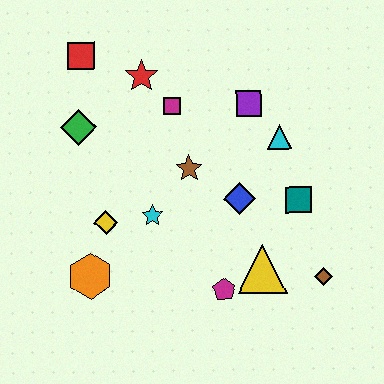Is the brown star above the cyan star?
Yes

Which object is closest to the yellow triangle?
The magenta pentagon is closest to the yellow triangle.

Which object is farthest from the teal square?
The red square is farthest from the teal square.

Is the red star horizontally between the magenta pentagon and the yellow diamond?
Yes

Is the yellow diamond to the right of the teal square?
No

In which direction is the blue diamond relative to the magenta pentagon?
The blue diamond is above the magenta pentagon.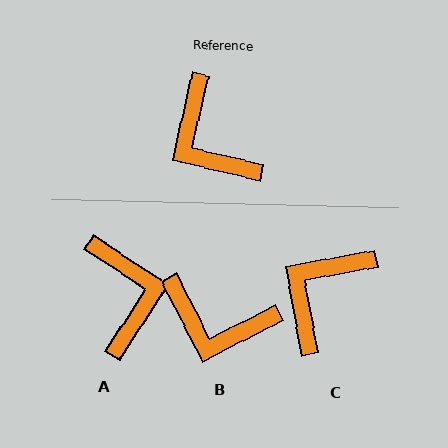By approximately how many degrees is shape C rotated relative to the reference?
Approximately 67 degrees clockwise.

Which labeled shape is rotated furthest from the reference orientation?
A, about 160 degrees away.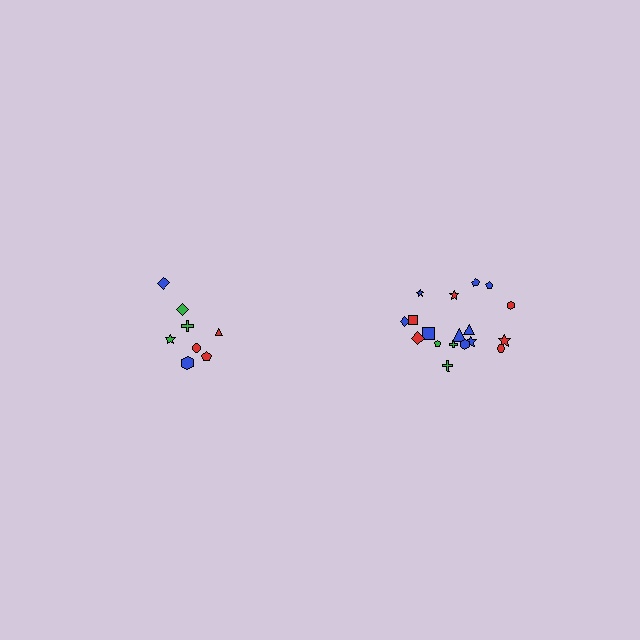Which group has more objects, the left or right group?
The right group.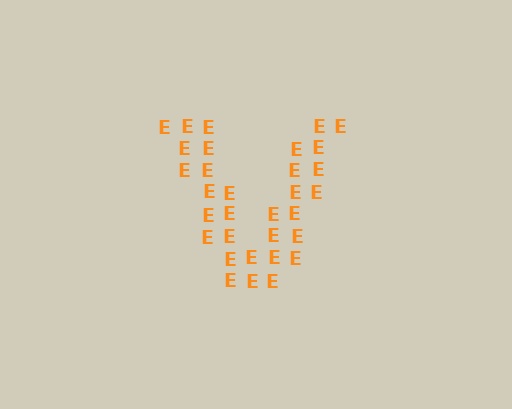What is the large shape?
The large shape is the letter V.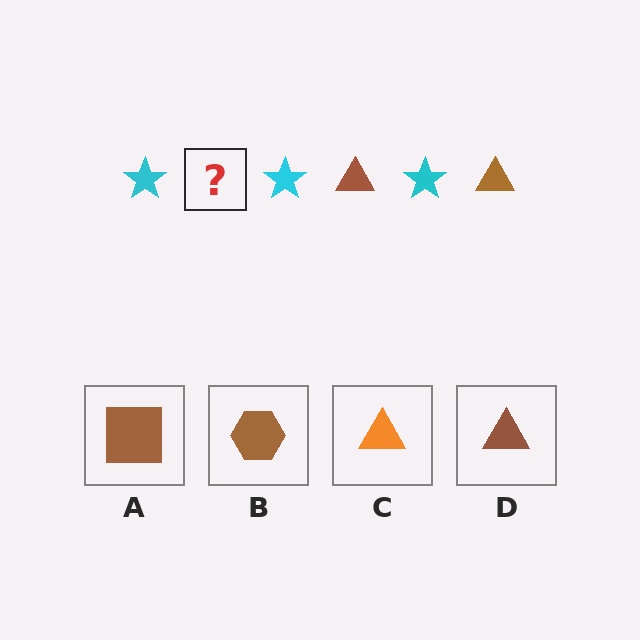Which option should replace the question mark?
Option D.